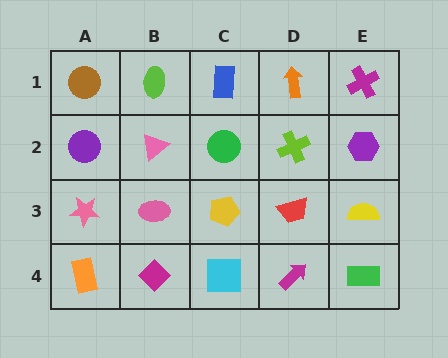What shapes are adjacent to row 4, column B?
A pink ellipse (row 3, column B), an orange rectangle (row 4, column A), a cyan square (row 4, column C).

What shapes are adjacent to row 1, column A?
A purple circle (row 2, column A), a lime ellipse (row 1, column B).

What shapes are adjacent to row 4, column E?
A yellow semicircle (row 3, column E), a magenta arrow (row 4, column D).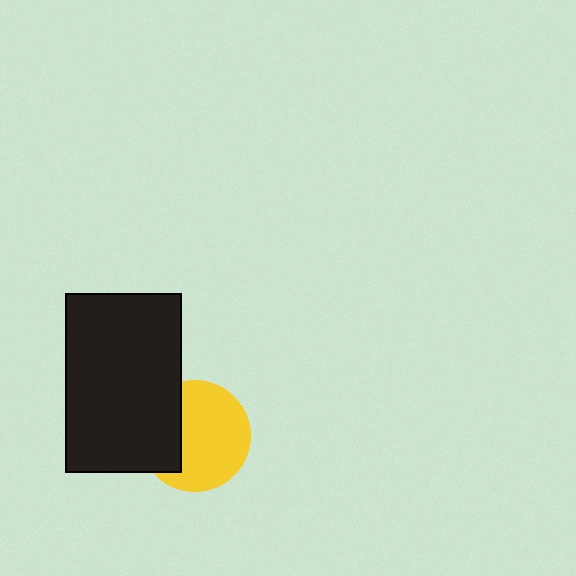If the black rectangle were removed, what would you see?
You would see the complete yellow circle.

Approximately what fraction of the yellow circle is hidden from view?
Roughly 32% of the yellow circle is hidden behind the black rectangle.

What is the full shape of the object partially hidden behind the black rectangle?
The partially hidden object is a yellow circle.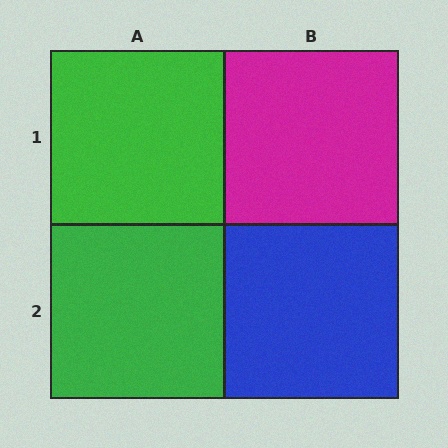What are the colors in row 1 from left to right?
Green, magenta.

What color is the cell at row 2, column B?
Blue.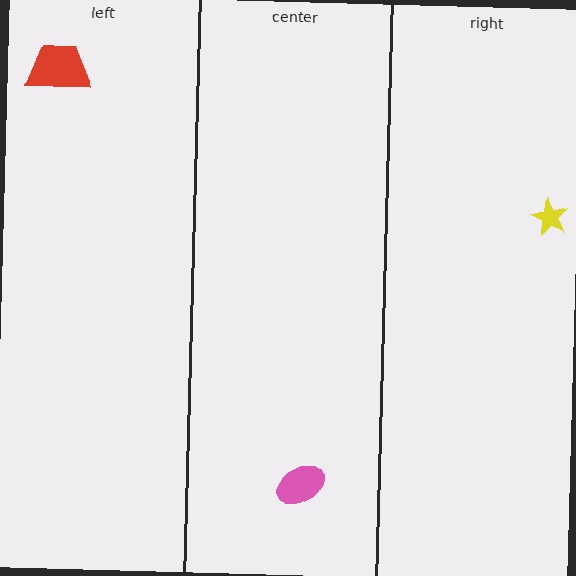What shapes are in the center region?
The pink ellipse.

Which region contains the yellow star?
The right region.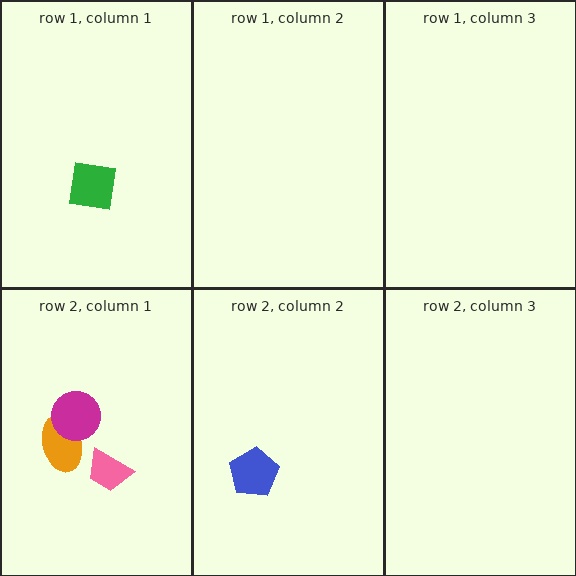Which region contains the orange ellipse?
The row 2, column 1 region.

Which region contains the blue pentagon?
The row 2, column 2 region.